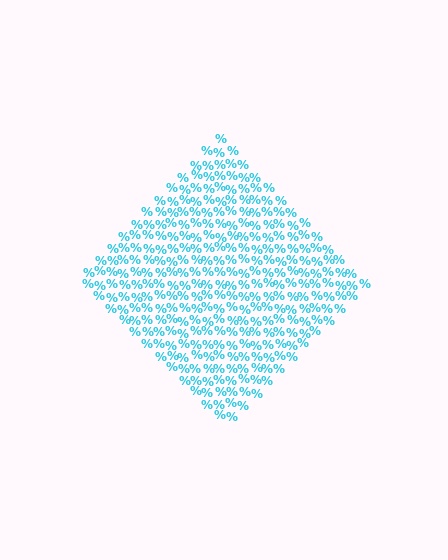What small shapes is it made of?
It is made of small percent signs.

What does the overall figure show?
The overall figure shows a diamond.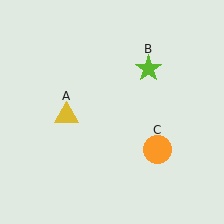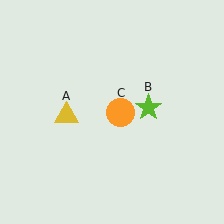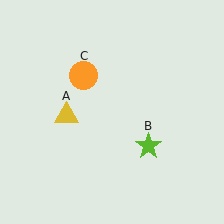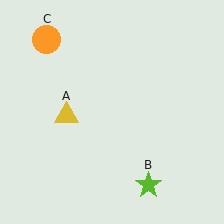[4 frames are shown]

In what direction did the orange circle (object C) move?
The orange circle (object C) moved up and to the left.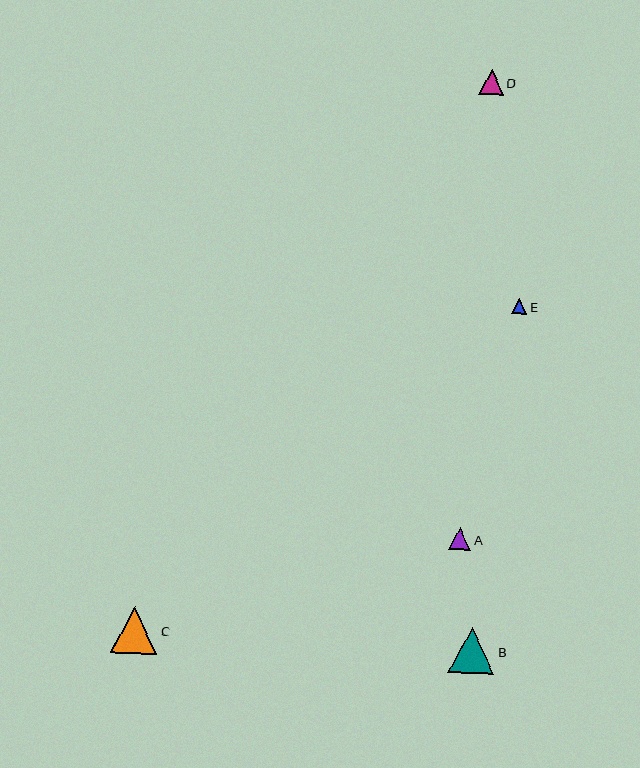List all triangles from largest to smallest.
From largest to smallest: B, C, D, A, E.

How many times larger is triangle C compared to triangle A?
Triangle C is approximately 2.1 times the size of triangle A.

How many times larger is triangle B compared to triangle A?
Triangle B is approximately 2.1 times the size of triangle A.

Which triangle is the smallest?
Triangle E is the smallest with a size of approximately 15 pixels.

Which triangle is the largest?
Triangle B is the largest with a size of approximately 47 pixels.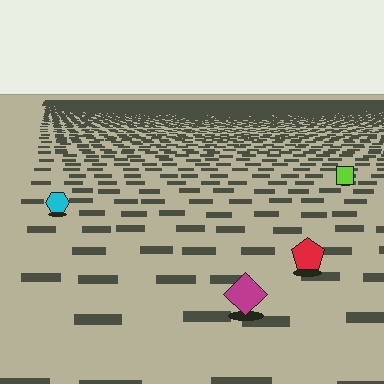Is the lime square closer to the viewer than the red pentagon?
No. The red pentagon is closer — you can tell from the texture gradient: the ground texture is coarser near it.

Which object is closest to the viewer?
The magenta diamond is closest. The texture marks near it are larger and more spread out.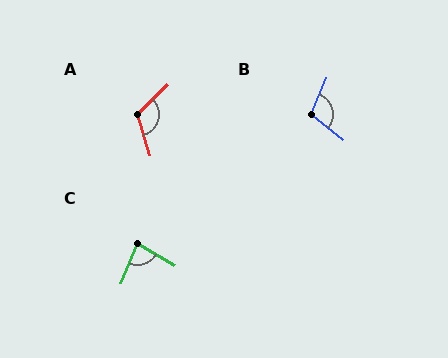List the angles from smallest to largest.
C (82°), B (106°), A (118°).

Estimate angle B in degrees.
Approximately 106 degrees.